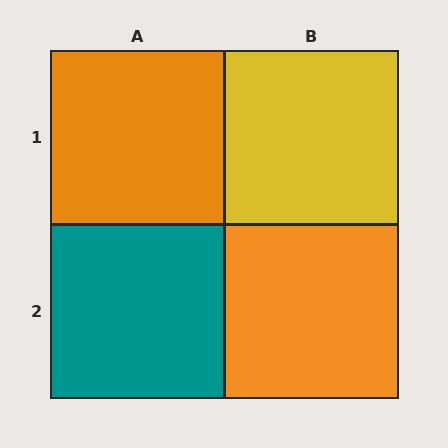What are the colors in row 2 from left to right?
Teal, orange.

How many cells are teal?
1 cell is teal.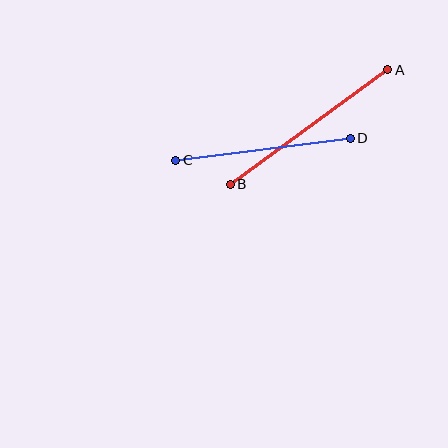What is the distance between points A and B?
The distance is approximately 195 pixels.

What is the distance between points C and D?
The distance is approximately 176 pixels.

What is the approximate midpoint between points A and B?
The midpoint is at approximately (309, 127) pixels.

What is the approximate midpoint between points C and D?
The midpoint is at approximately (263, 149) pixels.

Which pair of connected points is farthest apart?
Points A and B are farthest apart.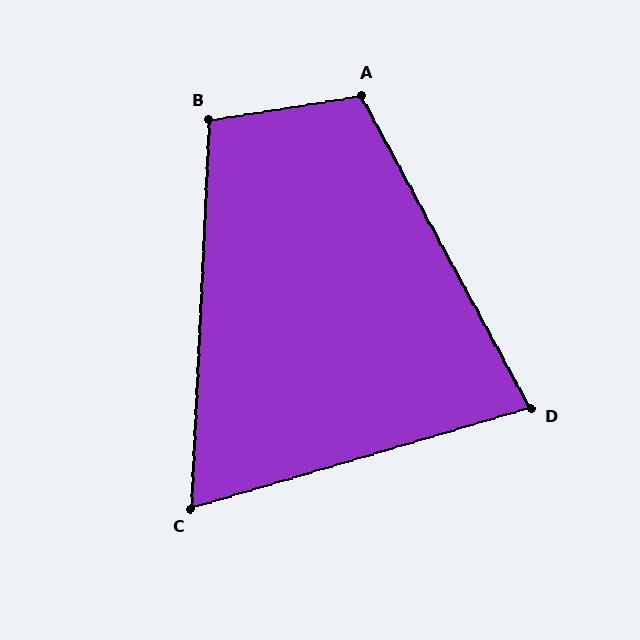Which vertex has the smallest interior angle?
C, at approximately 71 degrees.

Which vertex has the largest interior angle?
A, at approximately 109 degrees.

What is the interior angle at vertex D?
Approximately 78 degrees (acute).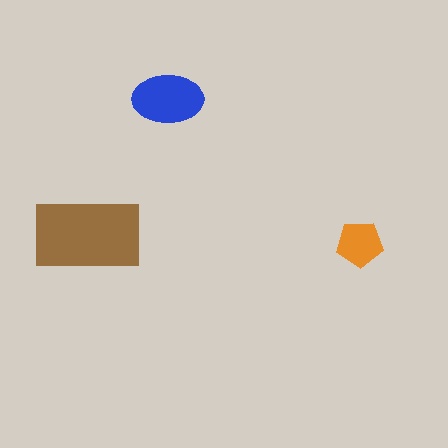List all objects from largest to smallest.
The brown rectangle, the blue ellipse, the orange pentagon.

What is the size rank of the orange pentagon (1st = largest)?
3rd.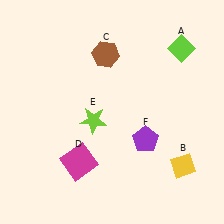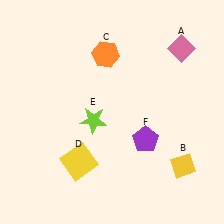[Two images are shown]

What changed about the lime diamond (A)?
In Image 1, A is lime. In Image 2, it changed to pink.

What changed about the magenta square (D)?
In Image 1, D is magenta. In Image 2, it changed to yellow.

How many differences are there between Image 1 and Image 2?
There are 3 differences between the two images.